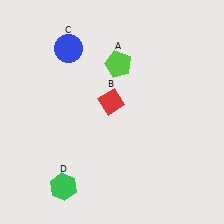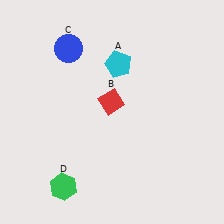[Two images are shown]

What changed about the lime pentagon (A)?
In Image 1, A is lime. In Image 2, it changed to cyan.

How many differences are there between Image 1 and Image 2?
There is 1 difference between the two images.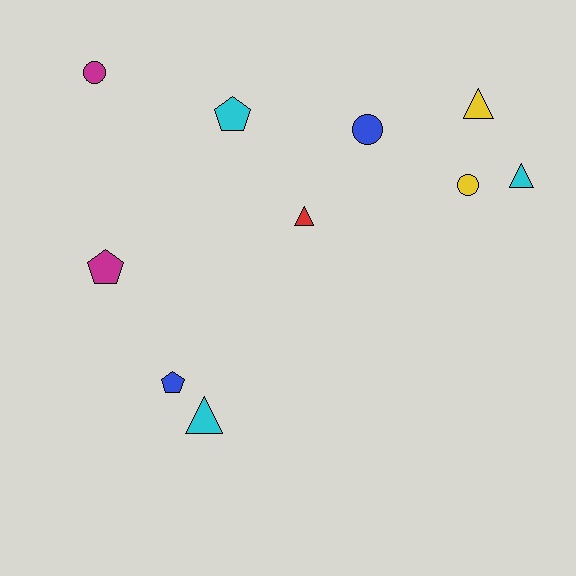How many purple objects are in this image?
There are no purple objects.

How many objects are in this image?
There are 10 objects.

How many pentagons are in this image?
There are 3 pentagons.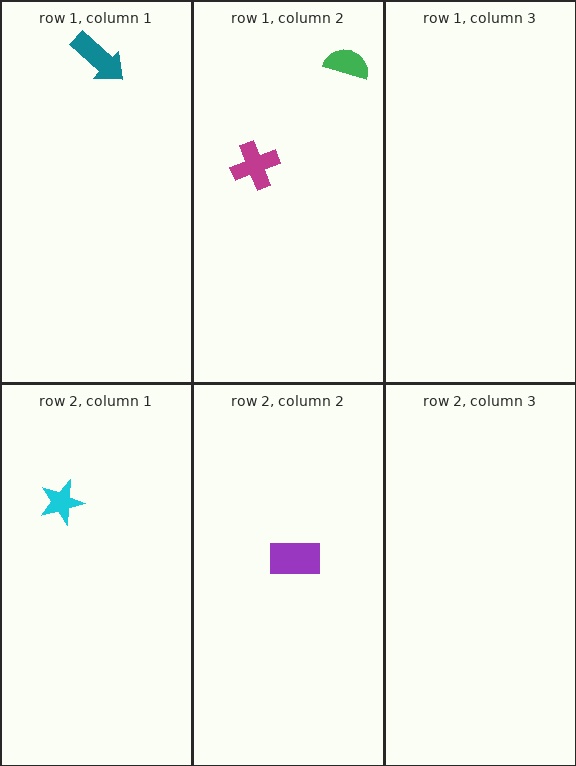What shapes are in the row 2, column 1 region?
The cyan star.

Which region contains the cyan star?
The row 2, column 1 region.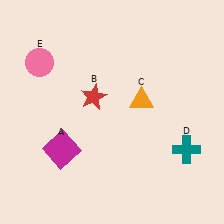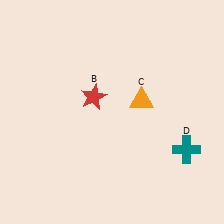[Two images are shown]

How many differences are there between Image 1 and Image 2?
There are 2 differences between the two images.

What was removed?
The pink circle (E), the magenta square (A) were removed in Image 2.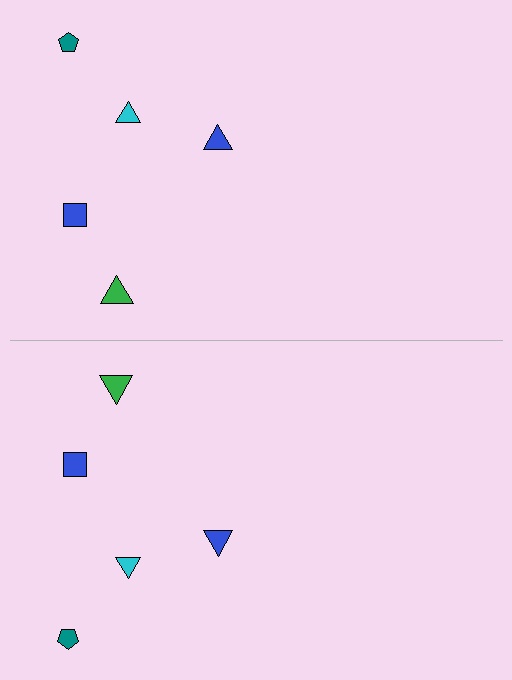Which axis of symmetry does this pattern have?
The pattern has a horizontal axis of symmetry running through the center of the image.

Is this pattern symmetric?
Yes, this pattern has bilateral (reflection) symmetry.